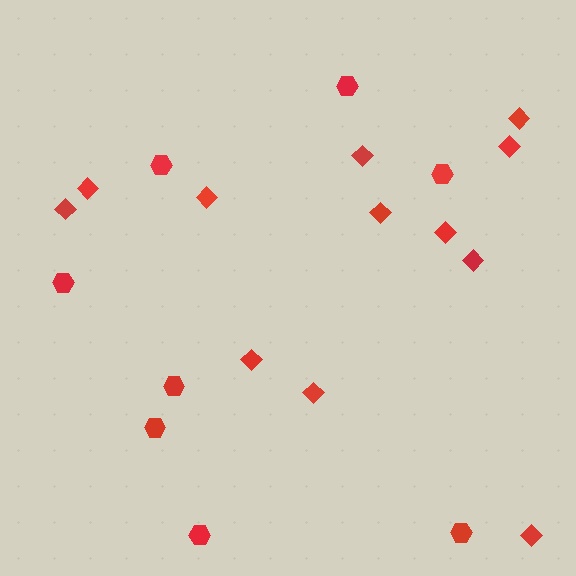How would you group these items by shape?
There are 2 groups: one group of diamonds (12) and one group of hexagons (8).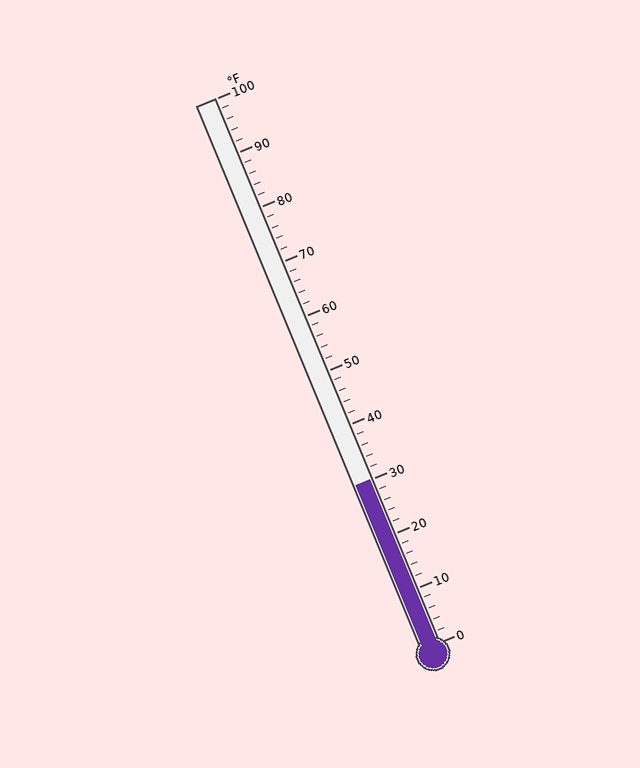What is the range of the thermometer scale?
The thermometer scale ranges from 0°F to 100°F.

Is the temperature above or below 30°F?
The temperature is at 30°F.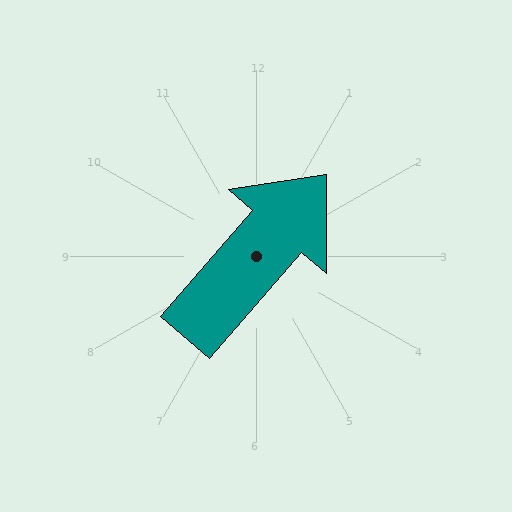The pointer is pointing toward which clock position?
Roughly 1 o'clock.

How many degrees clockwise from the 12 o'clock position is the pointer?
Approximately 41 degrees.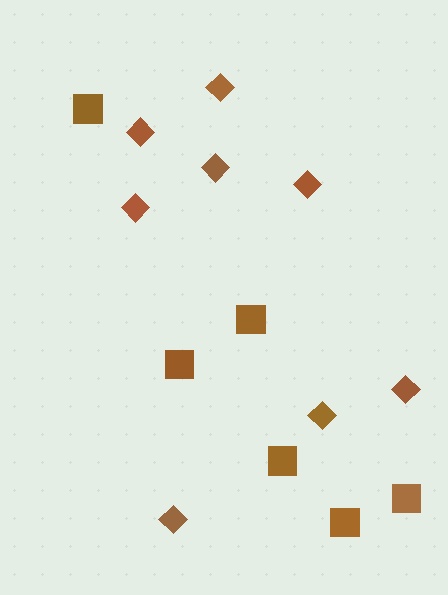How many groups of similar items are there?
There are 2 groups: one group of diamonds (8) and one group of squares (6).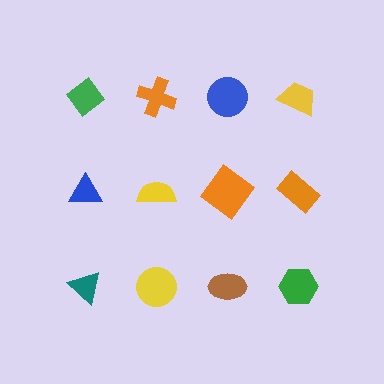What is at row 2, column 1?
A blue triangle.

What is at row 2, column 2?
A yellow semicircle.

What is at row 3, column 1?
A teal triangle.